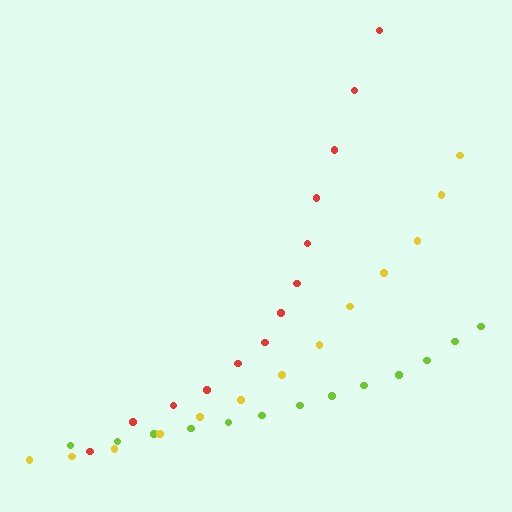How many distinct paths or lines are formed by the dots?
There are 3 distinct paths.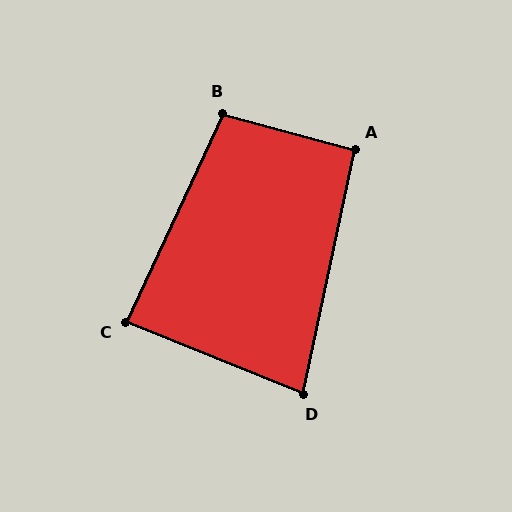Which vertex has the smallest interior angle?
D, at approximately 80 degrees.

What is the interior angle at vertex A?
Approximately 93 degrees (approximately right).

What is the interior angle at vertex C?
Approximately 87 degrees (approximately right).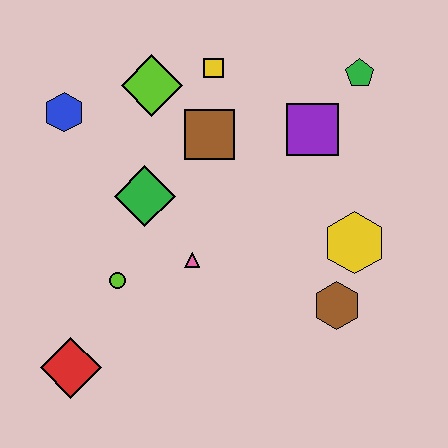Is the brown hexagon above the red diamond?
Yes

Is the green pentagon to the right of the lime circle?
Yes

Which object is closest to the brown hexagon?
The yellow hexagon is closest to the brown hexagon.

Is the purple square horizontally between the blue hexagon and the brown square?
No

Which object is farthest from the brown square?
The red diamond is farthest from the brown square.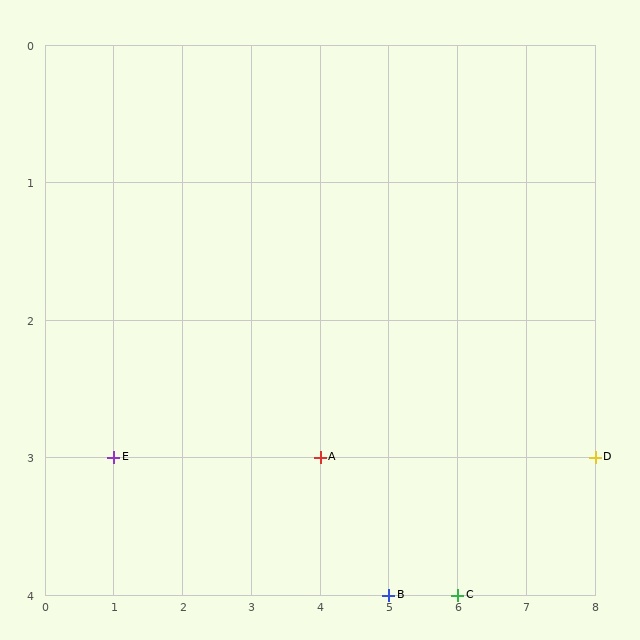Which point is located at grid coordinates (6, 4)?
Point C is at (6, 4).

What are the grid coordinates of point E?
Point E is at grid coordinates (1, 3).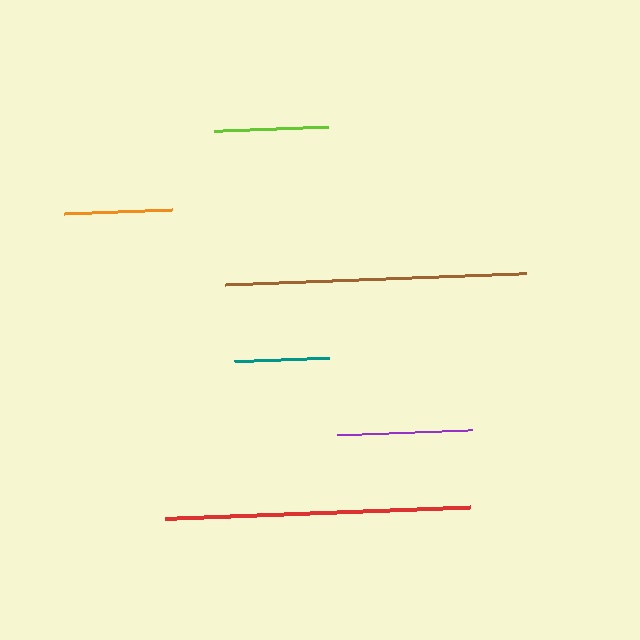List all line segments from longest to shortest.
From longest to shortest: red, brown, purple, lime, orange, teal.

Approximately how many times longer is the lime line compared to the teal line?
The lime line is approximately 1.2 times the length of the teal line.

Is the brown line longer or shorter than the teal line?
The brown line is longer than the teal line.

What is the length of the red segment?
The red segment is approximately 305 pixels long.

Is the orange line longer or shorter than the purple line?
The purple line is longer than the orange line.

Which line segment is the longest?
The red line is the longest at approximately 305 pixels.